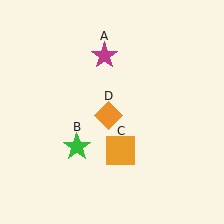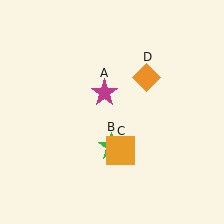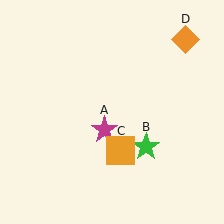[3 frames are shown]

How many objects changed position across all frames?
3 objects changed position: magenta star (object A), green star (object B), orange diamond (object D).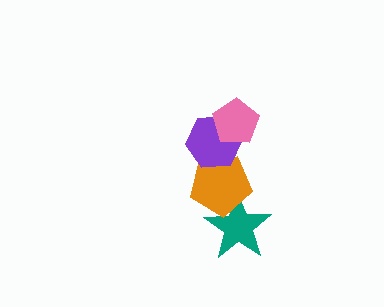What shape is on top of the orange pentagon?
The purple hexagon is on top of the orange pentagon.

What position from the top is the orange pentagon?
The orange pentagon is 3rd from the top.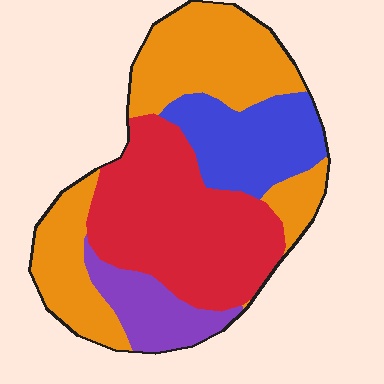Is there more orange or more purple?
Orange.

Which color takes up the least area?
Purple, at roughly 10%.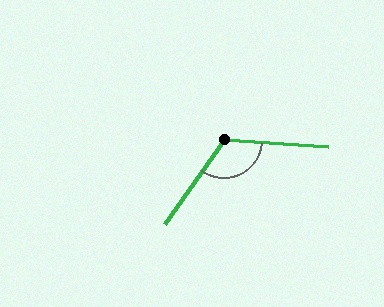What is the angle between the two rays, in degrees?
Approximately 121 degrees.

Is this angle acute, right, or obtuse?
It is obtuse.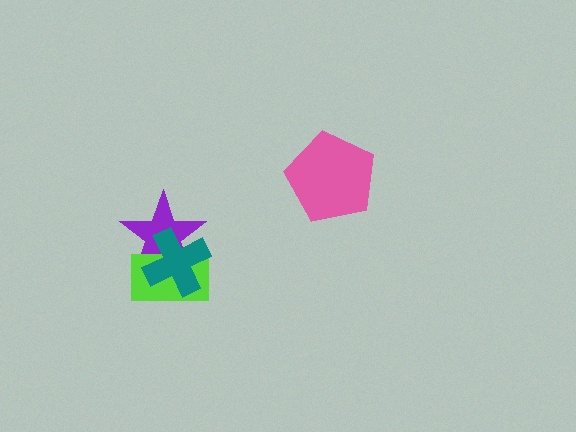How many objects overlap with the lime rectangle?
2 objects overlap with the lime rectangle.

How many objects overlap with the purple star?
2 objects overlap with the purple star.